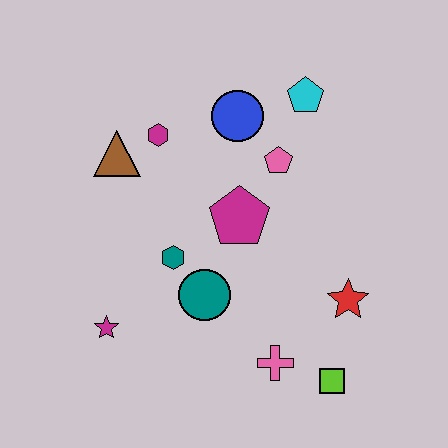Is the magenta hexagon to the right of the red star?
No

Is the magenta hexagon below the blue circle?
Yes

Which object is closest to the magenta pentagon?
The pink pentagon is closest to the magenta pentagon.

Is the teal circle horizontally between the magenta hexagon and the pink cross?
Yes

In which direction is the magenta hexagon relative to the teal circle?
The magenta hexagon is above the teal circle.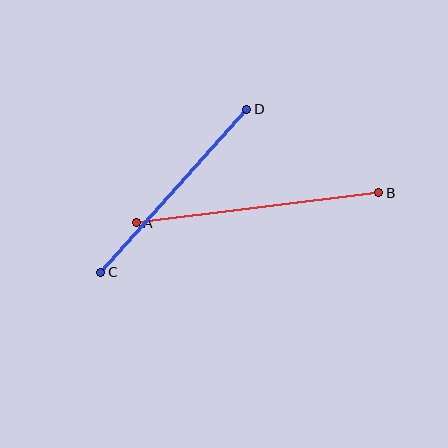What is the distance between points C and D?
The distance is approximately 218 pixels.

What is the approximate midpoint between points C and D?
The midpoint is at approximately (174, 191) pixels.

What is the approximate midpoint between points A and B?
The midpoint is at approximately (258, 208) pixels.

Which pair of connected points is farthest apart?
Points A and B are farthest apart.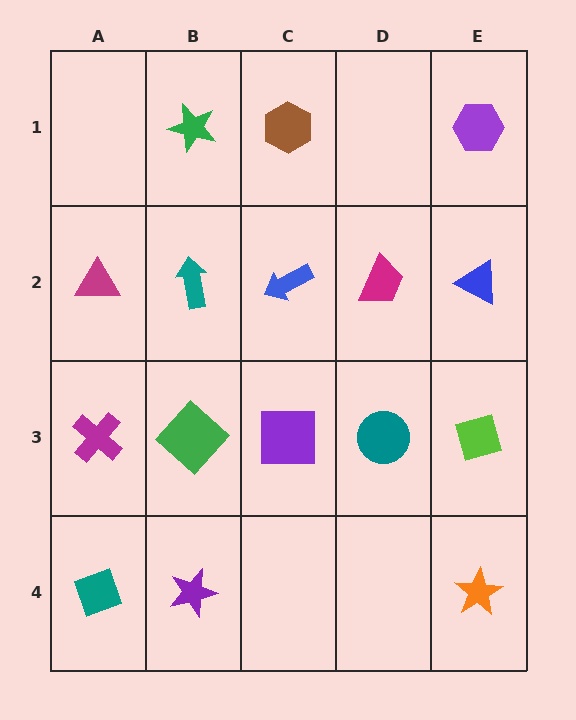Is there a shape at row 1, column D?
No, that cell is empty.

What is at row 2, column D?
A magenta trapezoid.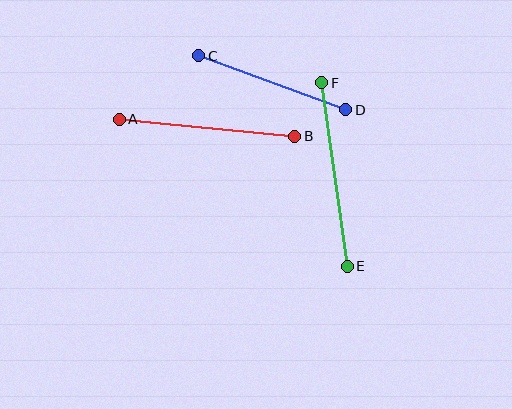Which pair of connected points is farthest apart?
Points E and F are farthest apart.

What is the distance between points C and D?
The distance is approximately 157 pixels.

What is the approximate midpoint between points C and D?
The midpoint is at approximately (272, 83) pixels.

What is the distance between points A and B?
The distance is approximately 176 pixels.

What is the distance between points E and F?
The distance is approximately 185 pixels.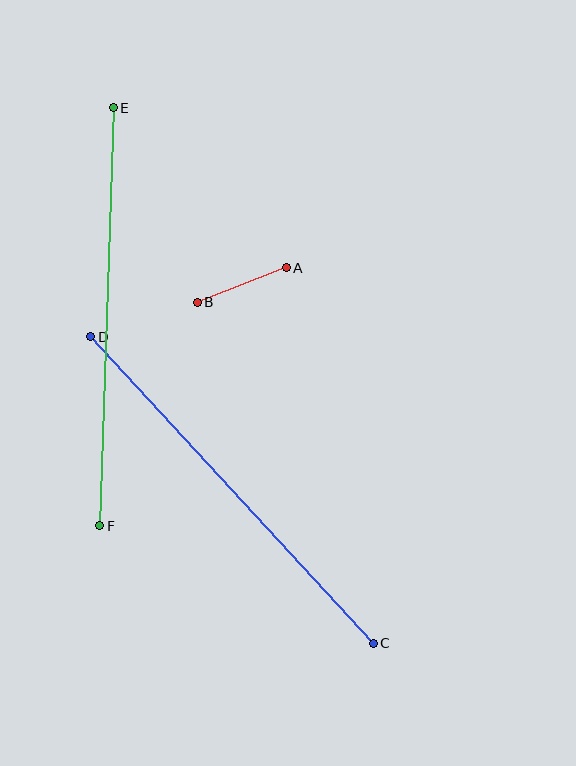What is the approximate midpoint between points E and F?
The midpoint is at approximately (106, 317) pixels.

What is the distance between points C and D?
The distance is approximately 417 pixels.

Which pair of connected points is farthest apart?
Points E and F are farthest apart.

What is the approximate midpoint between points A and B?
The midpoint is at approximately (242, 285) pixels.